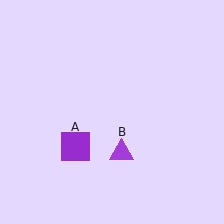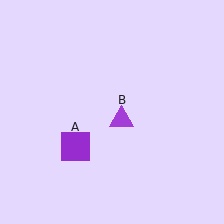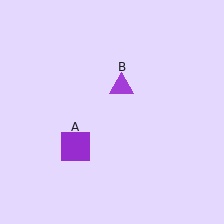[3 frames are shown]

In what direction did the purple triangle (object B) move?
The purple triangle (object B) moved up.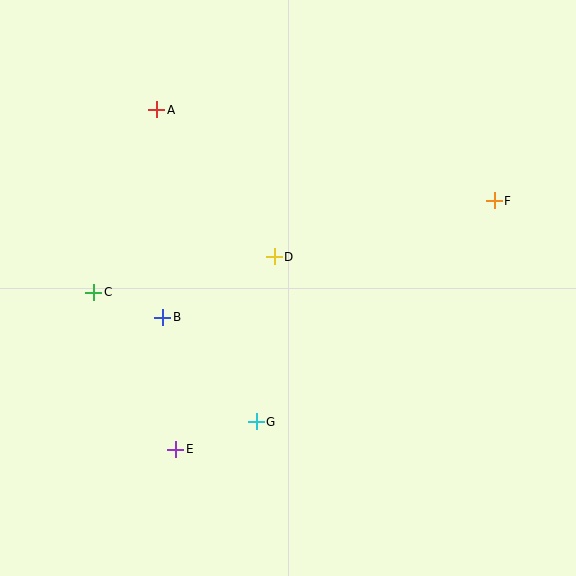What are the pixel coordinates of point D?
Point D is at (274, 257).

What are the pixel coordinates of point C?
Point C is at (94, 292).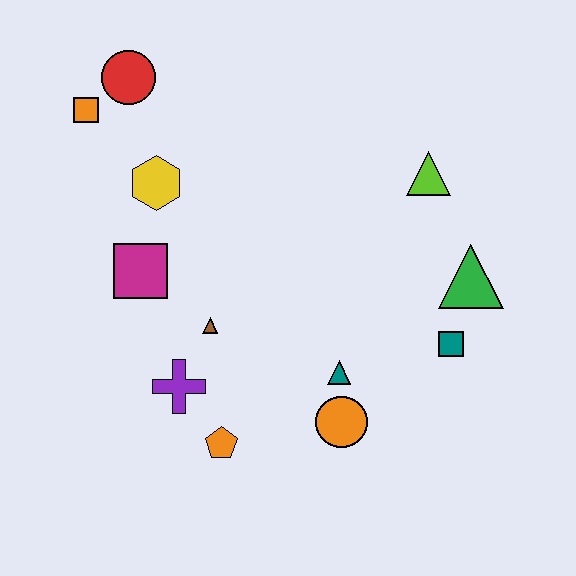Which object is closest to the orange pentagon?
The purple cross is closest to the orange pentagon.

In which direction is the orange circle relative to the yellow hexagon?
The orange circle is below the yellow hexagon.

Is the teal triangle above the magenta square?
No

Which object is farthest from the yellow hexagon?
The teal square is farthest from the yellow hexagon.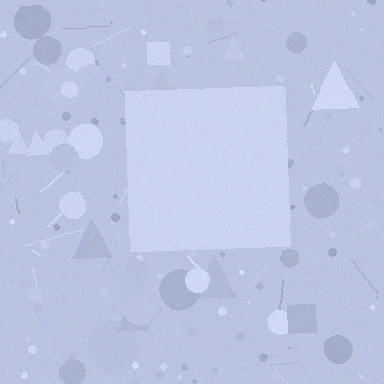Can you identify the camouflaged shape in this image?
The camouflaged shape is a square.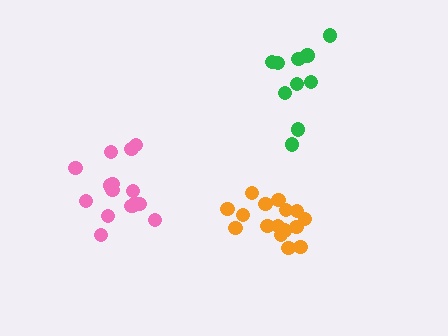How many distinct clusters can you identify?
There are 3 distinct clusters.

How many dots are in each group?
Group 1: 16 dots, Group 2: 10 dots, Group 3: 16 dots (42 total).